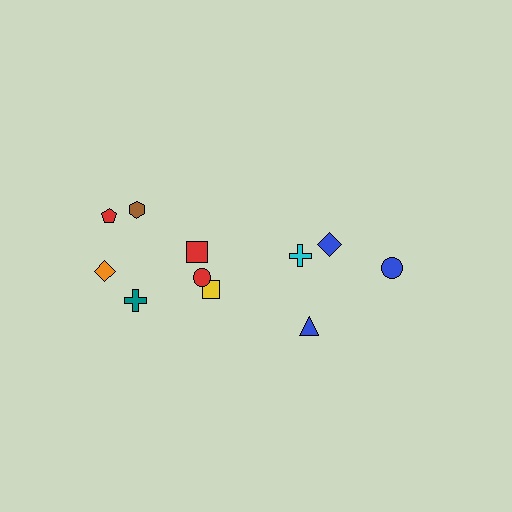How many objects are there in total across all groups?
There are 11 objects.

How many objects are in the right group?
There are 4 objects.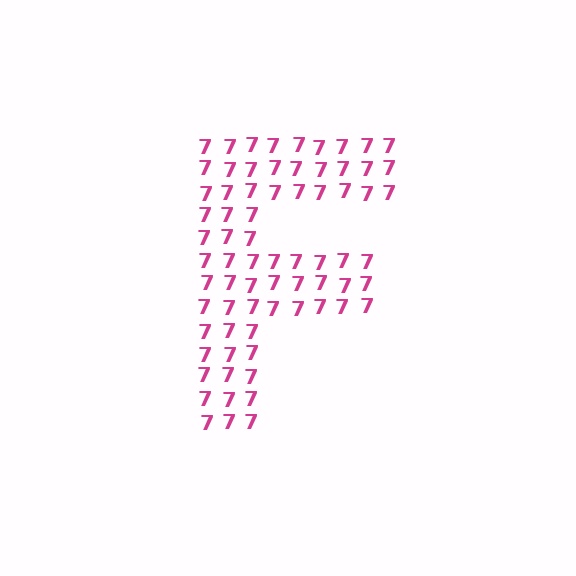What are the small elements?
The small elements are digit 7's.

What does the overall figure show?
The overall figure shows the letter F.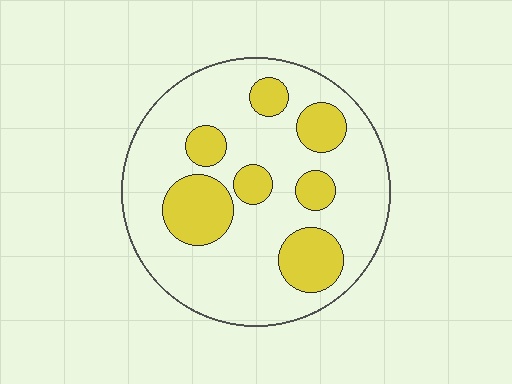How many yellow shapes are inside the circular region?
7.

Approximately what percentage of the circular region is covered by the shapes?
Approximately 25%.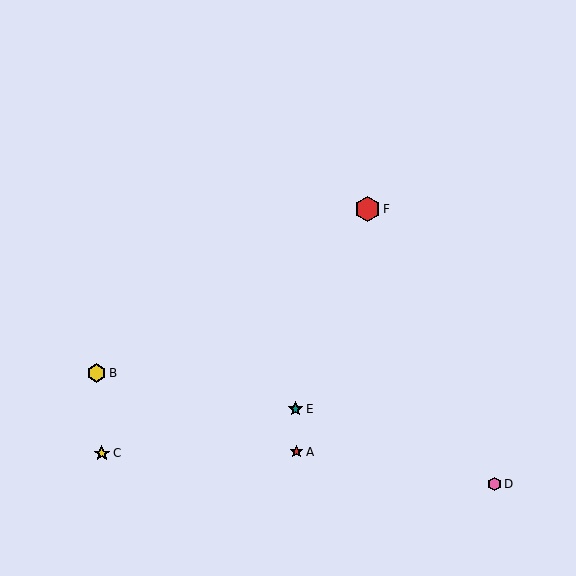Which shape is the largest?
The red hexagon (labeled F) is the largest.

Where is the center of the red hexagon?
The center of the red hexagon is at (367, 209).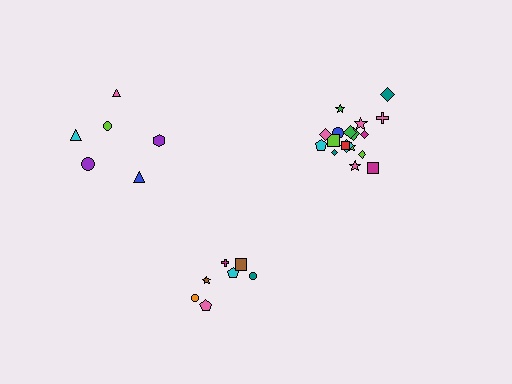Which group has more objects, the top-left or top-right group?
The top-right group.